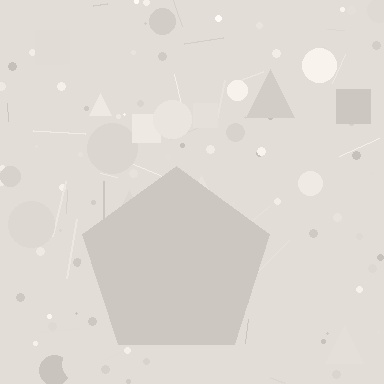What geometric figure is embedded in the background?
A pentagon is embedded in the background.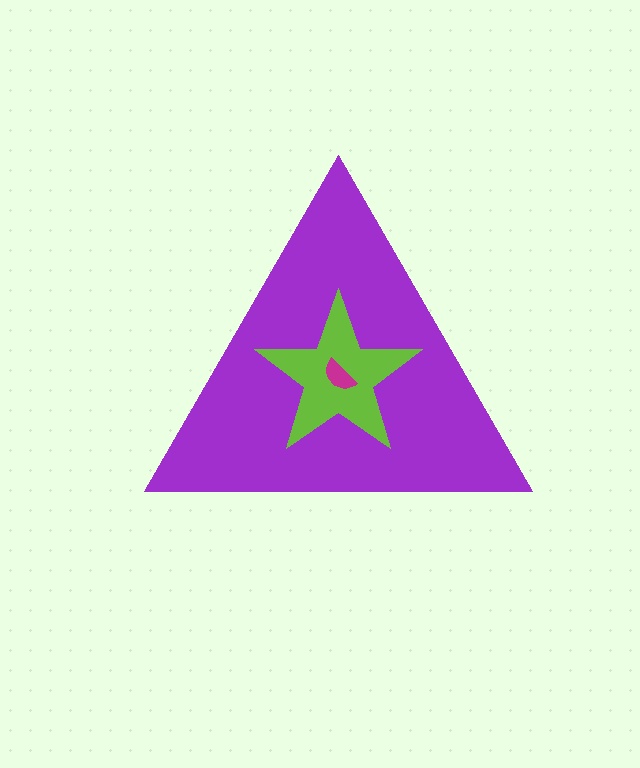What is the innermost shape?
The magenta semicircle.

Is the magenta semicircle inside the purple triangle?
Yes.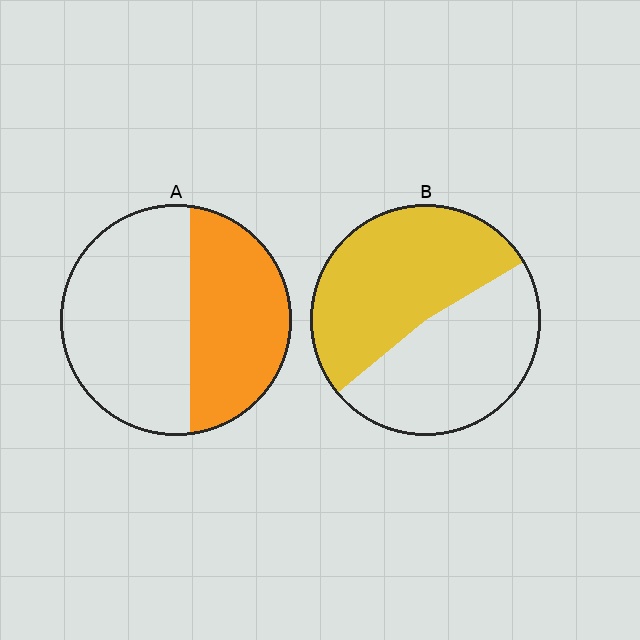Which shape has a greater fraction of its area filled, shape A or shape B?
Shape B.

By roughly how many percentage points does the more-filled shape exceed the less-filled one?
By roughly 10 percentage points (B over A).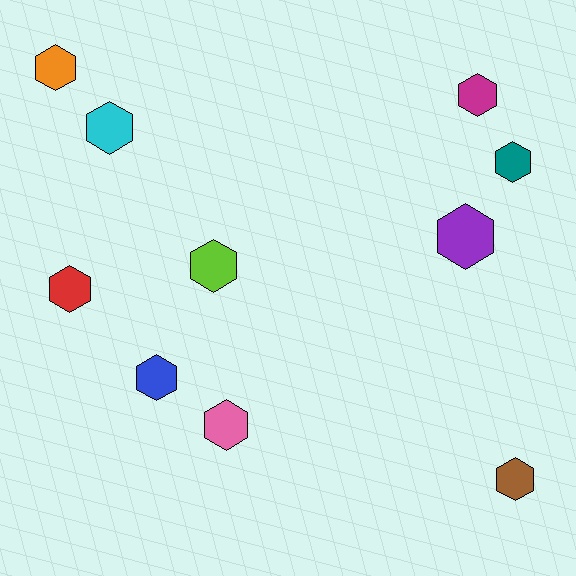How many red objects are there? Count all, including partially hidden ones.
There is 1 red object.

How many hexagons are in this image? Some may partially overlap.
There are 10 hexagons.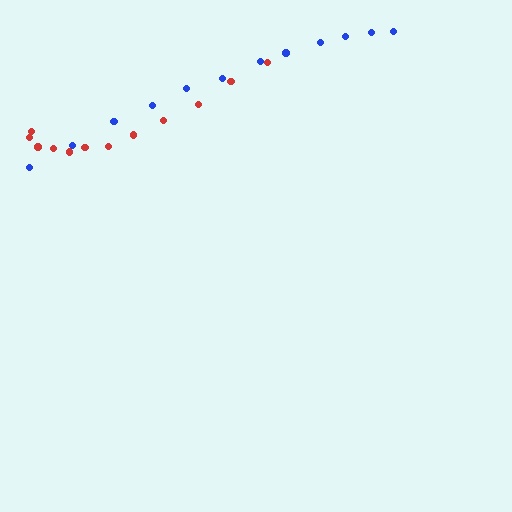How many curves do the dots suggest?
There are 2 distinct paths.